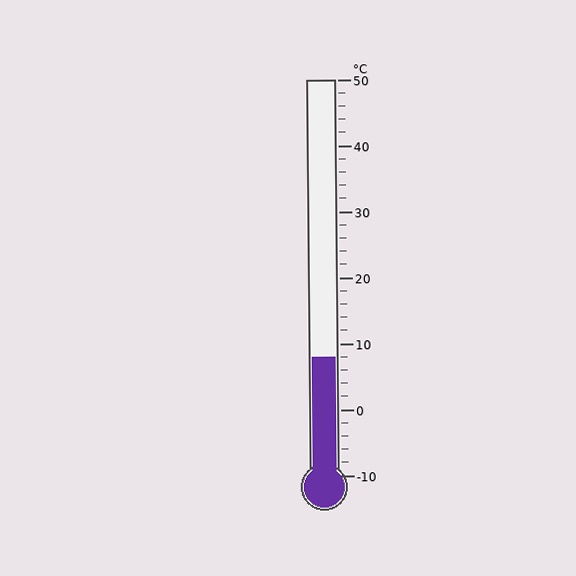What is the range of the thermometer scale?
The thermometer scale ranges from -10°C to 50°C.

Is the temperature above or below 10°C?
The temperature is below 10°C.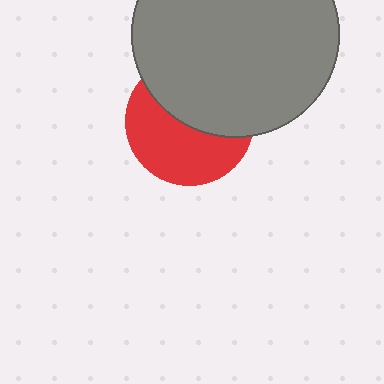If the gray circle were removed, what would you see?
You would see the complete red circle.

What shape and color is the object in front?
The object in front is a gray circle.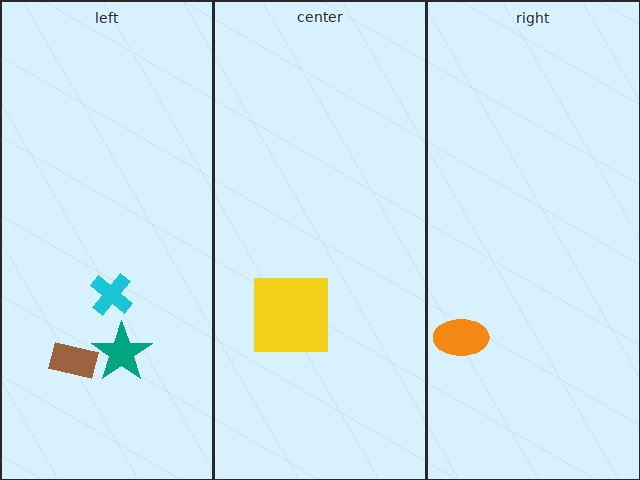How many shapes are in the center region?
1.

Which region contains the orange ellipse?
The right region.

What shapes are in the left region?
The brown rectangle, the cyan cross, the teal star.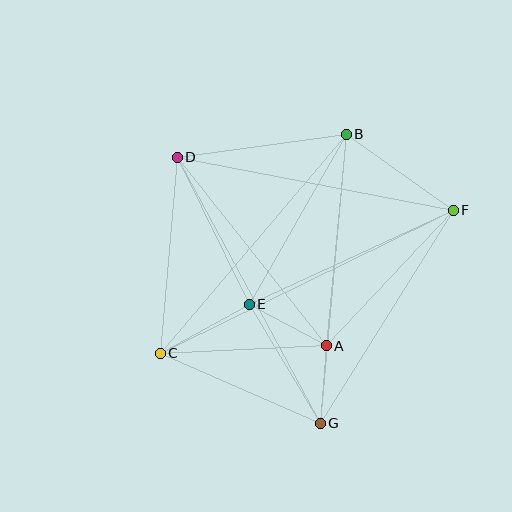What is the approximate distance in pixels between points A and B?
The distance between A and B is approximately 212 pixels.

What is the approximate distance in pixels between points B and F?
The distance between B and F is approximately 131 pixels.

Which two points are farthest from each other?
Points C and F are farthest from each other.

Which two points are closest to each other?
Points A and G are closest to each other.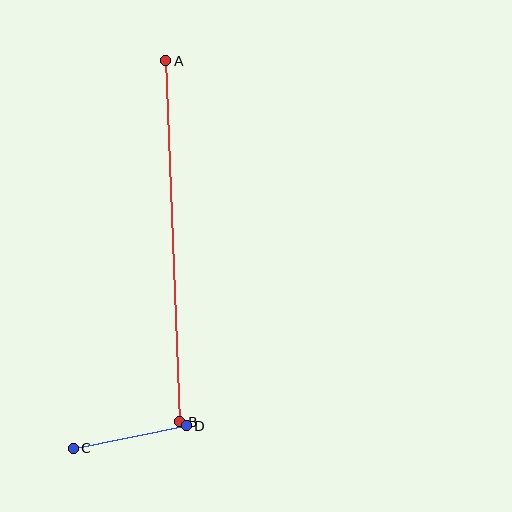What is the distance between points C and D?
The distance is approximately 115 pixels.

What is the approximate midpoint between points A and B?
The midpoint is at approximately (173, 241) pixels.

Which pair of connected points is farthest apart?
Points A and B are farthest apart.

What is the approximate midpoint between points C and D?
The midpoint is at approximately (130, 437) pixels.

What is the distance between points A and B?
The distance is approximately 361 pixels.